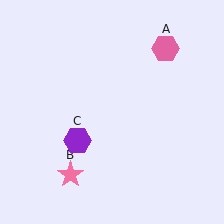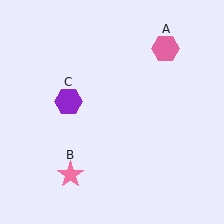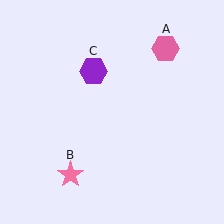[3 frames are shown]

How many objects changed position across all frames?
1 object changed position: purple hexagon (object C).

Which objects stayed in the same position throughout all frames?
Pink hexagon (object A) and pink star (object B) remained stationary.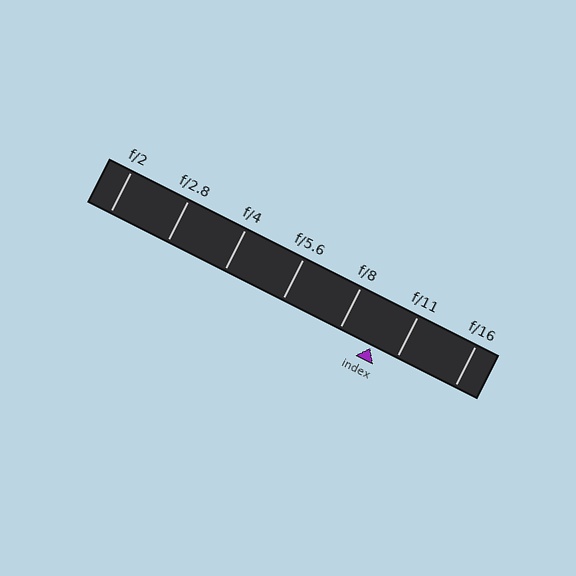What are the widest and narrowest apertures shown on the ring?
The widest aperture shown is f/2 and the narrowest is f/16.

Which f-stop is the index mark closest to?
The index mark is closest to f/11.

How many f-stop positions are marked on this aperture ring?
There are 7 f-stop positions marked.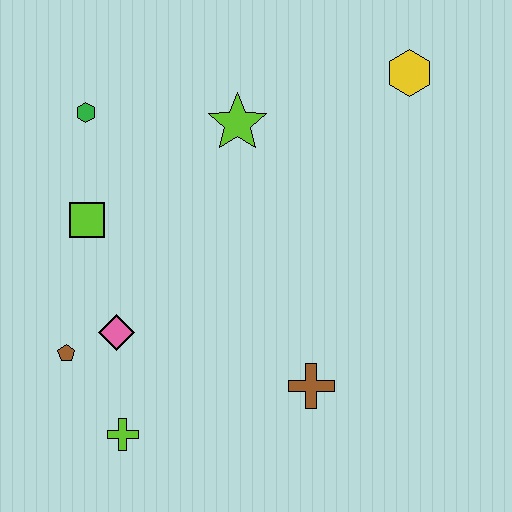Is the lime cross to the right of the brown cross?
No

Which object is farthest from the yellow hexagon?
The lime cross is farthest from the yellow hexagon.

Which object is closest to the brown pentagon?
The pink diamond is closest to the brown pentagon.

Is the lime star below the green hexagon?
Yes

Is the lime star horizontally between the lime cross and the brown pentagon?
No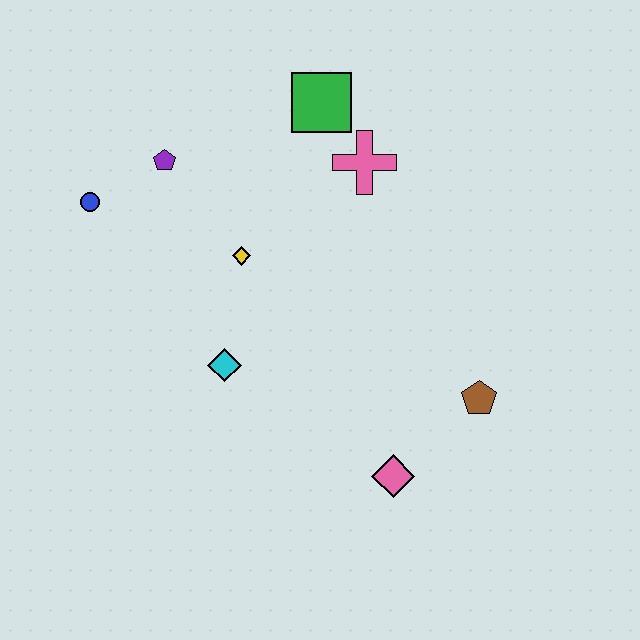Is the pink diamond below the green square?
Yes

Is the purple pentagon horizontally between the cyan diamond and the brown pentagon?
No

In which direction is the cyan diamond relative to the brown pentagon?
The cyan diamond is to the left of the brown pentagon.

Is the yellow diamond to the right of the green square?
No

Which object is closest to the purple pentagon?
The blue circle is closest to the purple pentagon.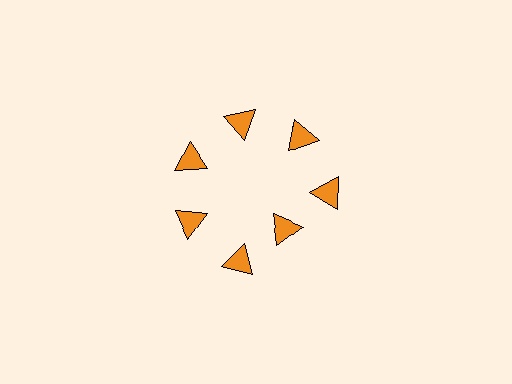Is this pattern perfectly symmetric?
No. The 7 orange triangles are arranged in a ring, but one element near the 5 o'clock position is pulled inward toward the center, breaking the 7-fold rotational symmetry.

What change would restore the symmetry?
The symmetry would be restored by moving it outward, back onto the ring so that all 7 triangles sit at equal angles and equal distance from the center.